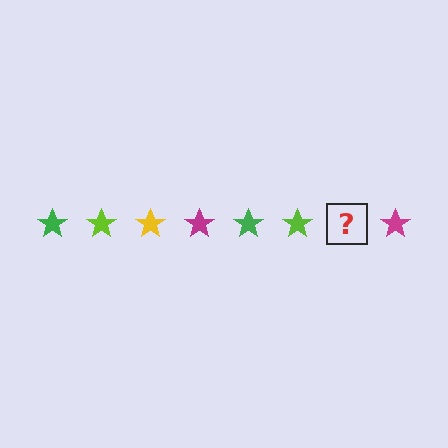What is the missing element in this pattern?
The missing element is a yellow star.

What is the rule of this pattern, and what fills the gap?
The rule is that the pattern cycles through green, lime, yellow, magenta stars. The gap should be filled with a yellow star.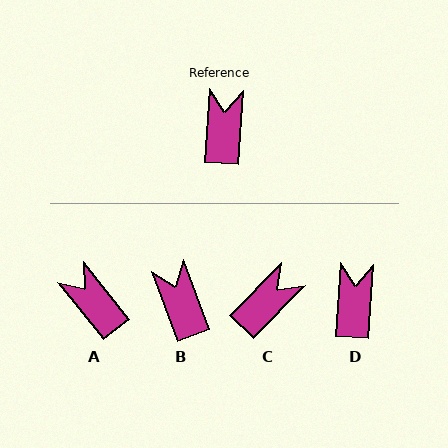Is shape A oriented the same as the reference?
No, it is off by about 43 degrees.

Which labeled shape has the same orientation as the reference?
D.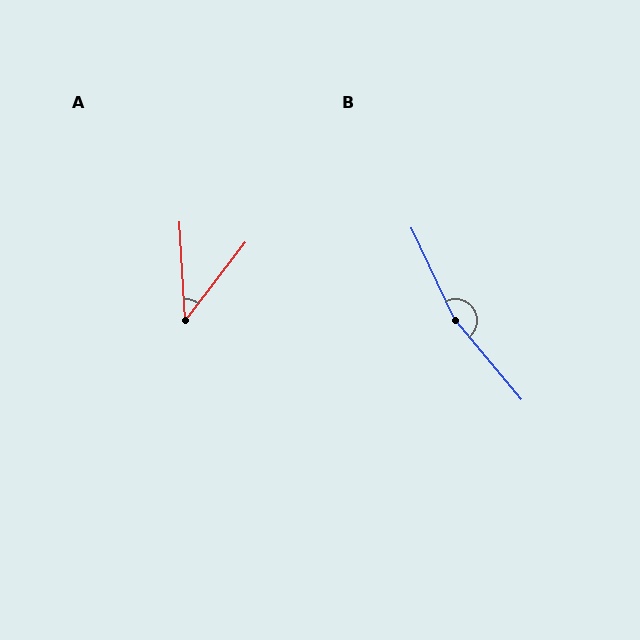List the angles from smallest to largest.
A (41°), B (165°).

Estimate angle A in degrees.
Approximately 41 degrees.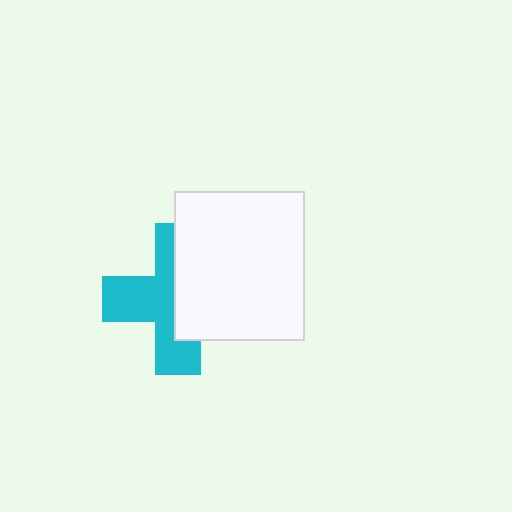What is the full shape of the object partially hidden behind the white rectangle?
The partially hidden object is a cyan cross.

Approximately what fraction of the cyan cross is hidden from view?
Roughly 48% of the cyan cross is hidden behind the white rectangle.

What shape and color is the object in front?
The object in front is a white rectangle.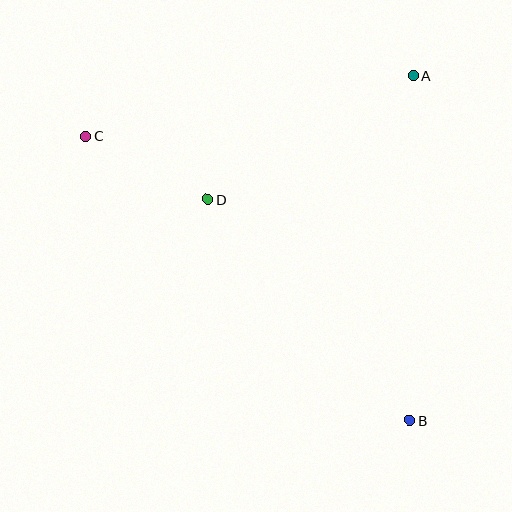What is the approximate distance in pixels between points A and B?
The distance between A and B is approximately 345 pixels.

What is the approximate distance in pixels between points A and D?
The distance between A and D is approximately 240 pixels.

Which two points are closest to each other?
Points C and D are closest to each other.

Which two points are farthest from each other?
Points B and C are farthest from each other.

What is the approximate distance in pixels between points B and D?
The distance between B and D is approximately 300 pixels.